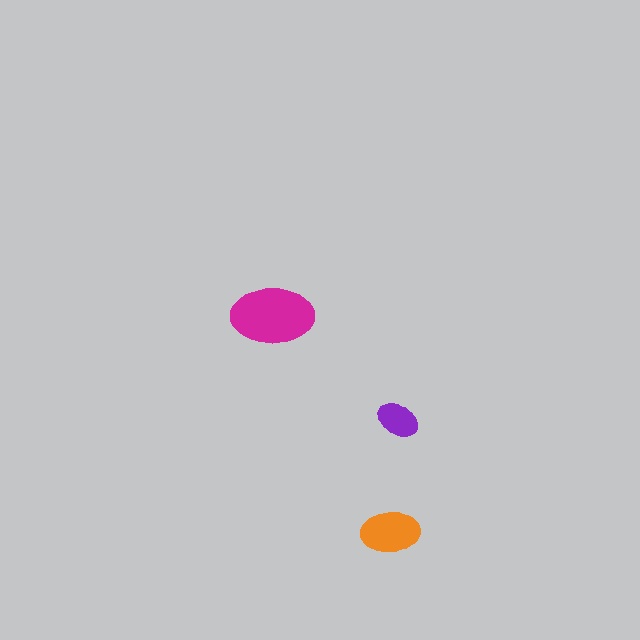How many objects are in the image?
There are 3 objects in the image.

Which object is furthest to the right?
The purple ellipse is rightmost.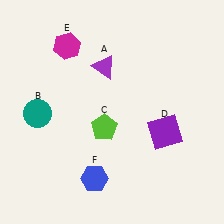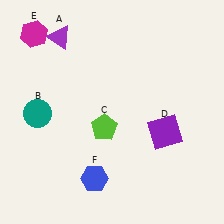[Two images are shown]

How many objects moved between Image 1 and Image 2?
2 objects moved between the two images.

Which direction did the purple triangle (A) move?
The purple triangle (A) moved left.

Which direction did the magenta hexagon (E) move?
The magenta hexagon (E) moved left.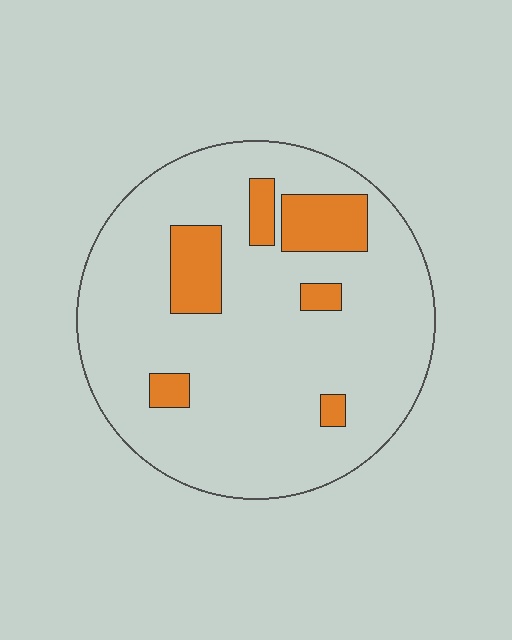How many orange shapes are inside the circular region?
6.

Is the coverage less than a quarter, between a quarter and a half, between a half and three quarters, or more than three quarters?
Less than a quarter.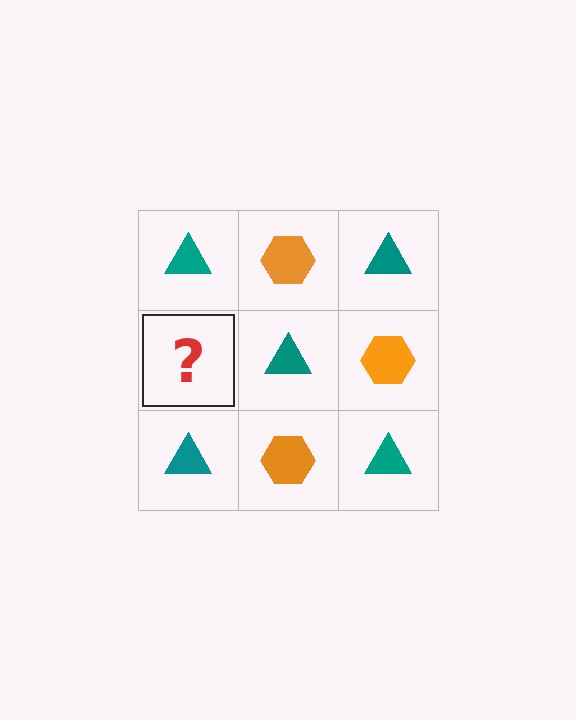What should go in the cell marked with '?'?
The missing cell should contain an orange hexagon.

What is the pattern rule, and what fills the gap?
The rule is that it alternates teal triangle and orange hexagon in a checkerboard pattern. The gap should be filled with an orange hexagon.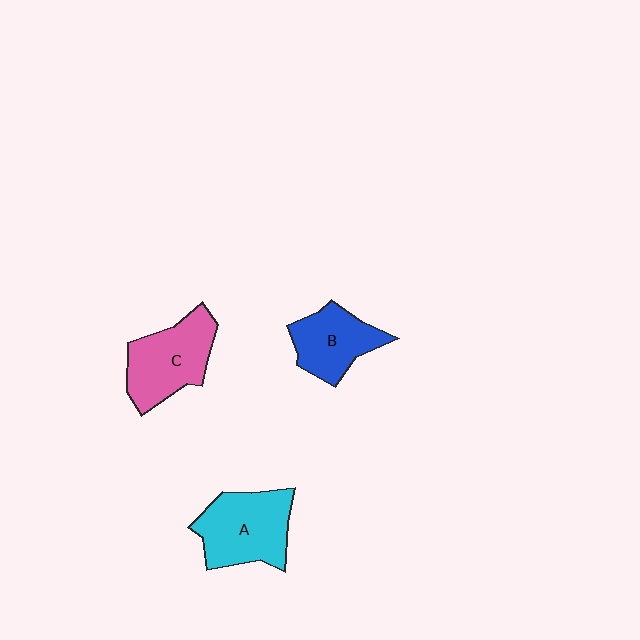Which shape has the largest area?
Shape A (cyan).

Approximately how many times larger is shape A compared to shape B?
Approximately 1.3 times.